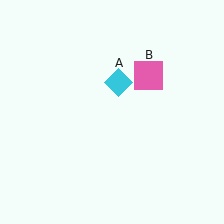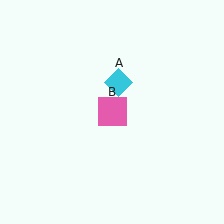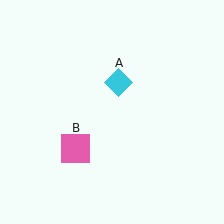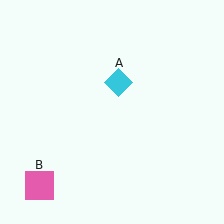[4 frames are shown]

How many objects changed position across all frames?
1 object changed position: pink square (object B).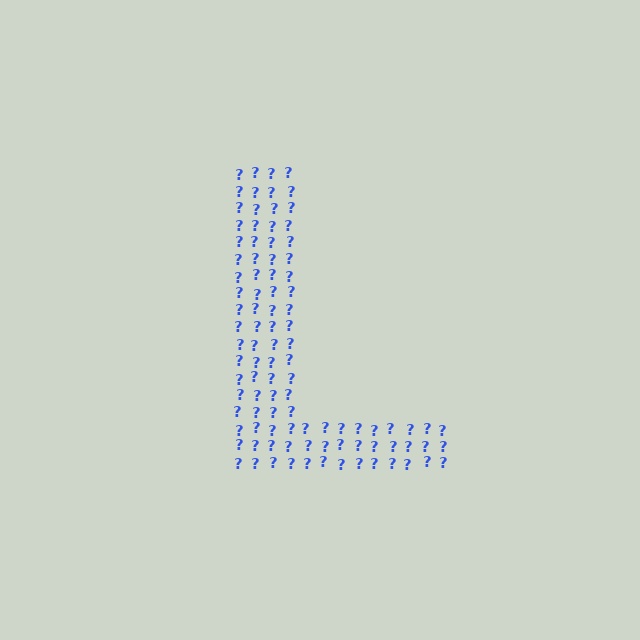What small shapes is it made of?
It is made of small question marks.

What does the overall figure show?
The overall figure shows the letter L.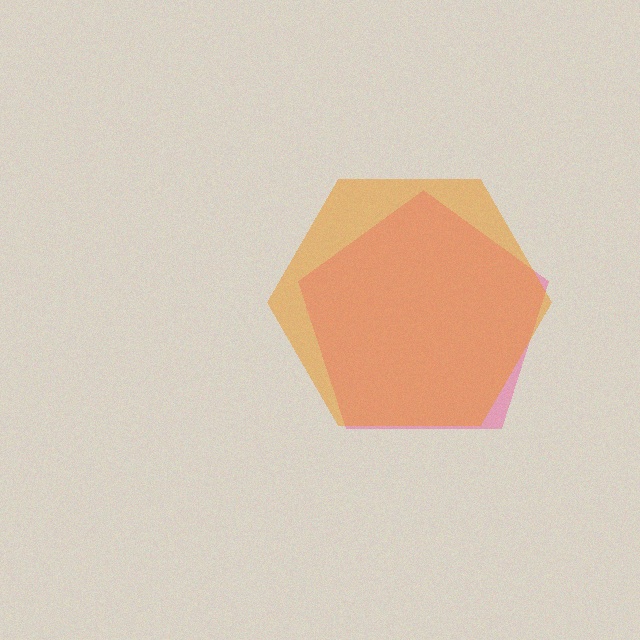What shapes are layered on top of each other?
The layered shapes are: a pink pentagon, an orange hexagon.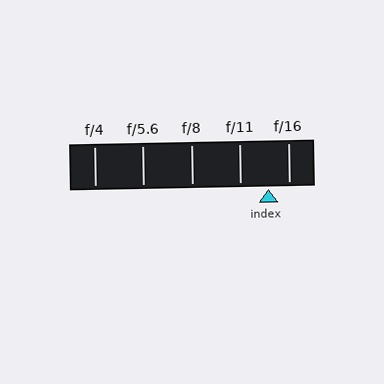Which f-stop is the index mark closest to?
The index mark is closest to f/16.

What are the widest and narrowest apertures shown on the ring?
The widest aperture shown is f/4 and the narrowest is f/16.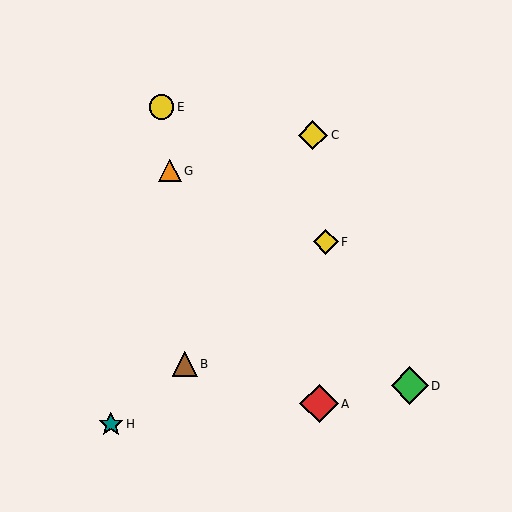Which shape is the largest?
The red diamond (labeled A) is the largest.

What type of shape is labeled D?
Shape D is a green diamond.